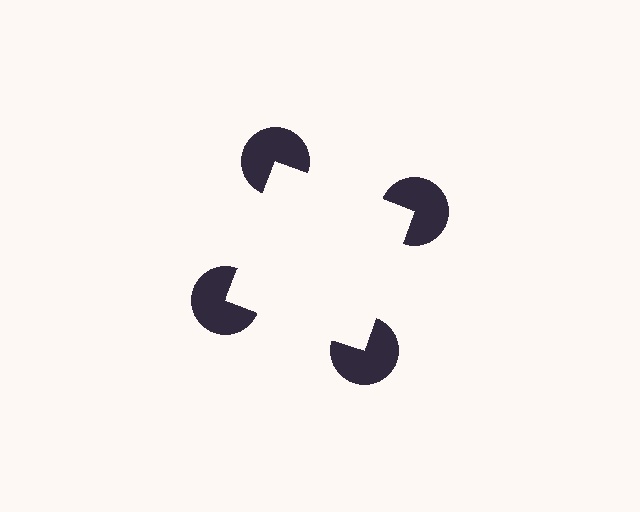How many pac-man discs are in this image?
There are 4 — one at each vertex of the illusory square.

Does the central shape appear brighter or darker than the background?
It typically appears slightly brighter than the background, even though no actual brightness change is drawn.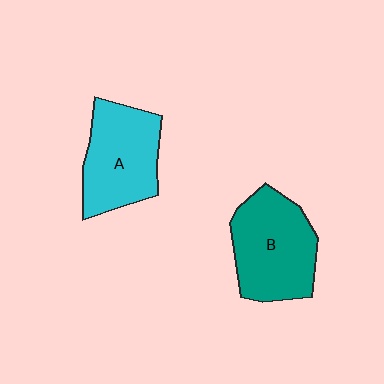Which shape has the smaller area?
Shape A (cyan).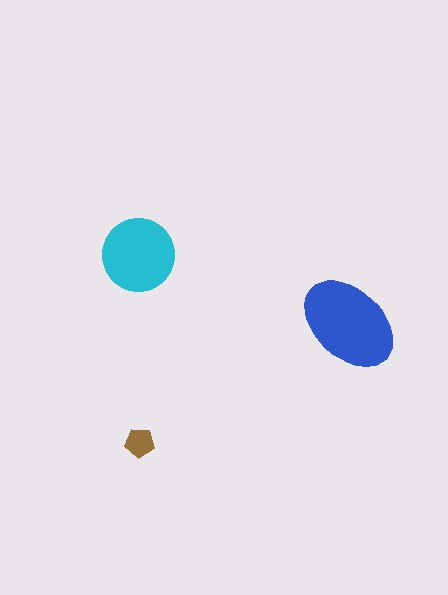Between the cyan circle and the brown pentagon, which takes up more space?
The cyan circle.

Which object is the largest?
The blue ellipse.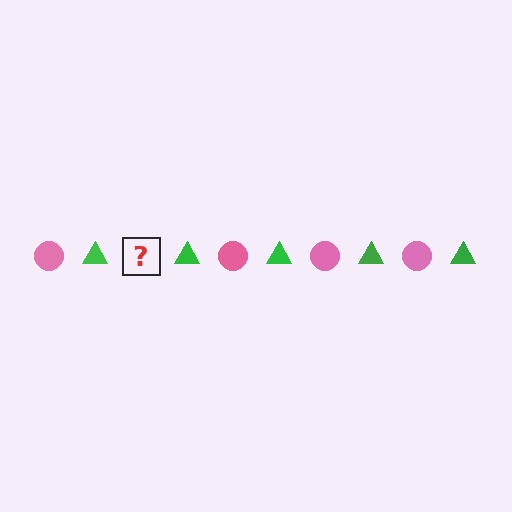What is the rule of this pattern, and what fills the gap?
The rule is that the pattern alternates between pink circle and green triangle. The gap should be filled with a pink circle.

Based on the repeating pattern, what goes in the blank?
The blank should be a pink circle.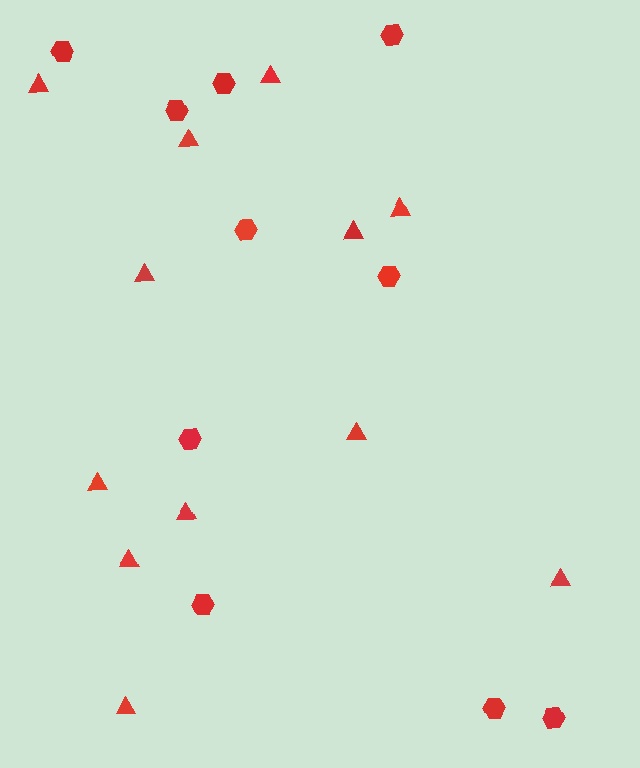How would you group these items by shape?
There are 2 groups: one group of triangles (12) and one group of hexagons (10).